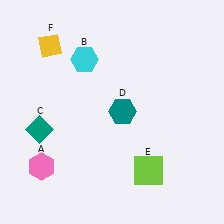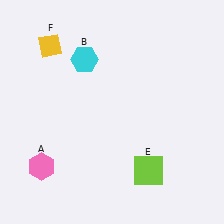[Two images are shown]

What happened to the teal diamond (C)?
The teal diamond (C) was removed in Image 2. It was in the bottom-left area of Image 1.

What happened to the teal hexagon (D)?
The teal hexagon (D) was removed in Image 2. It was in the top-right area of Image 1.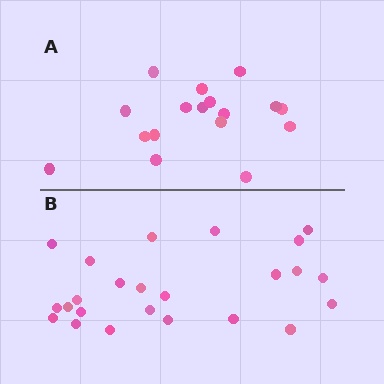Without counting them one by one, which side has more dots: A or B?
Region B (the bottom region) has more dots.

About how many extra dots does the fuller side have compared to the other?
Region B has roughly 8 or so more dots than region A.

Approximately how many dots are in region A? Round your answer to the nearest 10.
About 20 dots. (The exact count is 17, which rounds to 20.)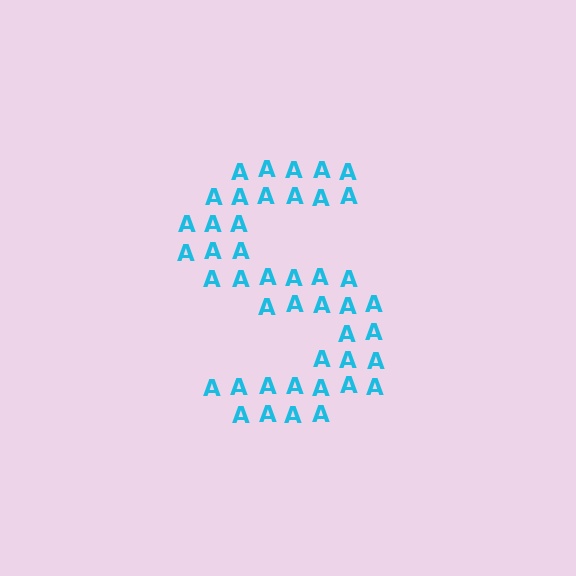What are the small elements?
The small elements are letter A's.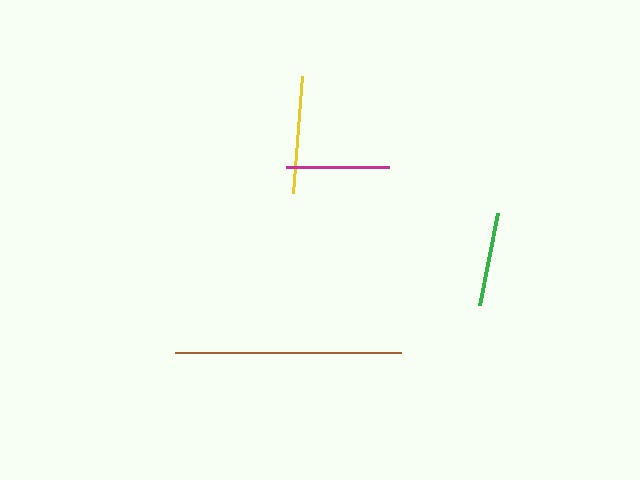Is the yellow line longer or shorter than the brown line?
The brown line is longer than the yellow line.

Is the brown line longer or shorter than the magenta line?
The brown line is longer than the magenta line.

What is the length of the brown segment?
The brown segment is approximately 226 pixels long.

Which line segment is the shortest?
The green line is the shortest at approximately 94 pixels.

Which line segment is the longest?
The brown line is the longest at approximately 226 pixels.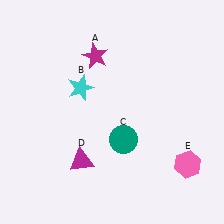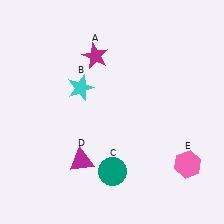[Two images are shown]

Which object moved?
The teal circle (C) moved down.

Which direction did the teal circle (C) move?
The teal circle (C) moved down.